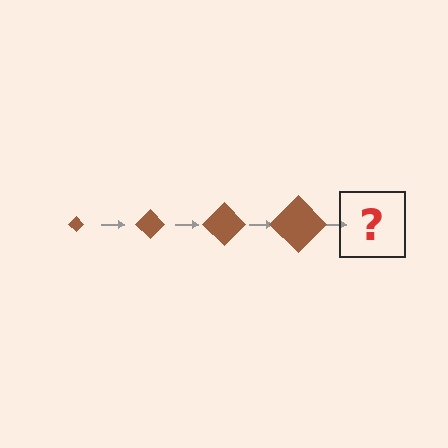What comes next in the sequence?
The next element should be a brown diamond, larger than the previous one.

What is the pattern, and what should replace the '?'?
The pattern is that the diamond gets progressively larger each step. The '?' should be a brown diamond, larger than the previous one.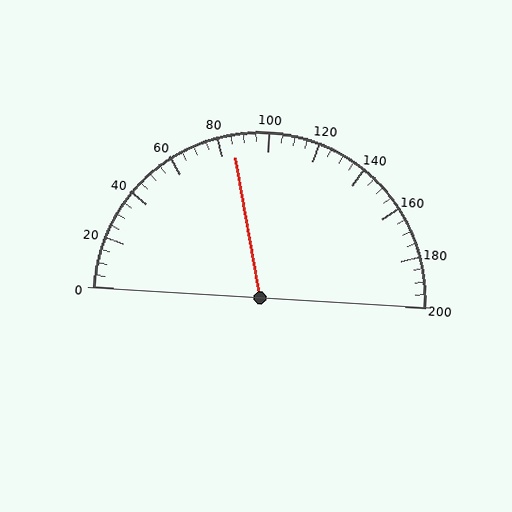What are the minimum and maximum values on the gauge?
The gauge ranges from 0 to 200.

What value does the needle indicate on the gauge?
The needle indicates approximately 85.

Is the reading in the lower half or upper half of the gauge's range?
The reading is in the lower half of the range (0 to 200).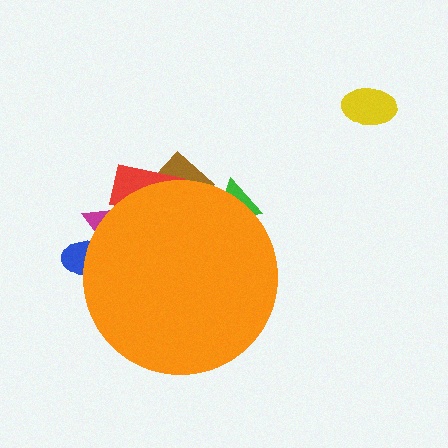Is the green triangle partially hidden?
Yes, the green triangle is partially hidden behind the orange circle.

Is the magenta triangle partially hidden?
Yes, the magenta triangle is partially hidden behind the orange circle.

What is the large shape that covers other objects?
An orange circle.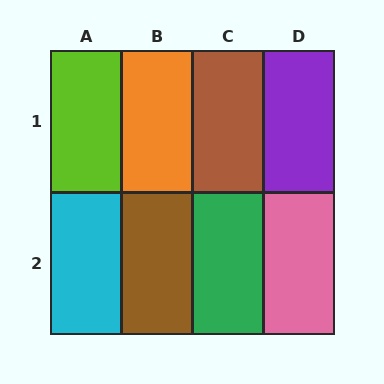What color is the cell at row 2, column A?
Cyan.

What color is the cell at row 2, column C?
Green.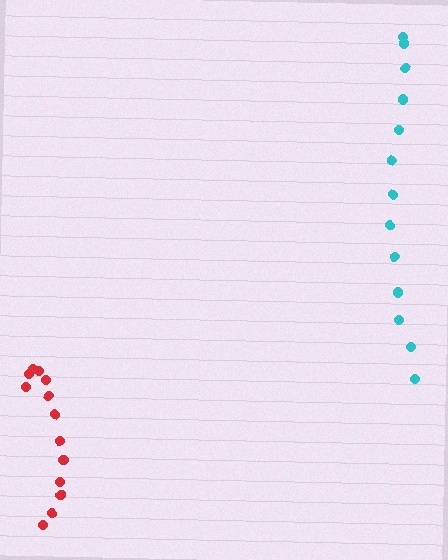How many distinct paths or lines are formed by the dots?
There are 2 distinct paths.